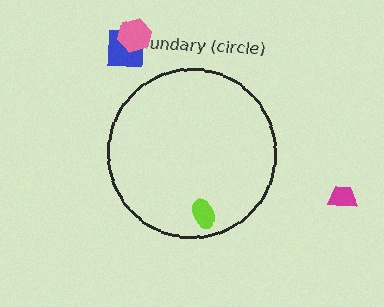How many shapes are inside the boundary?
1 inside, 3 outside.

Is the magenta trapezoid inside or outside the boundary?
Outside.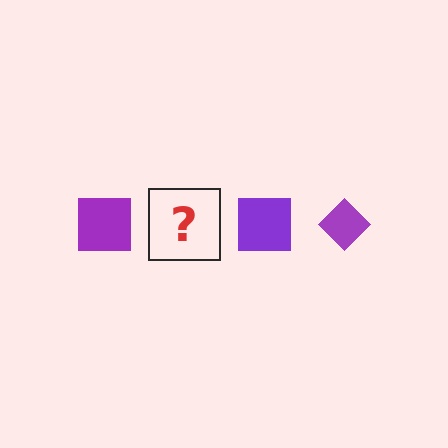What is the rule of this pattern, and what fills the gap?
The rule is that the pattern cycles through square, diamond shapes in purple. The gap should be filled with a purple diamond.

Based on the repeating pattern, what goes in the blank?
The blank should be a purple diamond.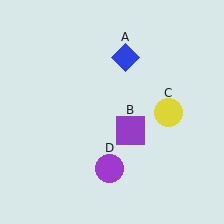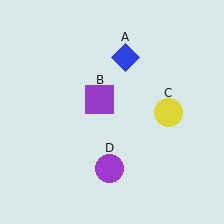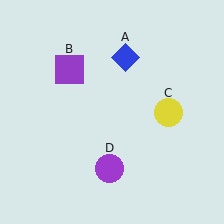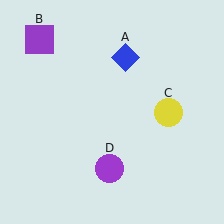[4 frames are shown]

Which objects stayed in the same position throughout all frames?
Blue diamond (object A) and yellow circle (object C) and purple circle (object D) remained stationary.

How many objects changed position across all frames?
1 object changed position: purple square (object B).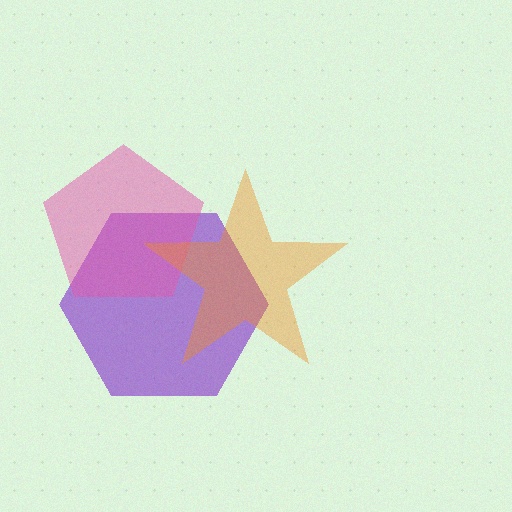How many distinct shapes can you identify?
There are 3 distinct shapes: a purple hexagon, a pink pentagon, an orange star.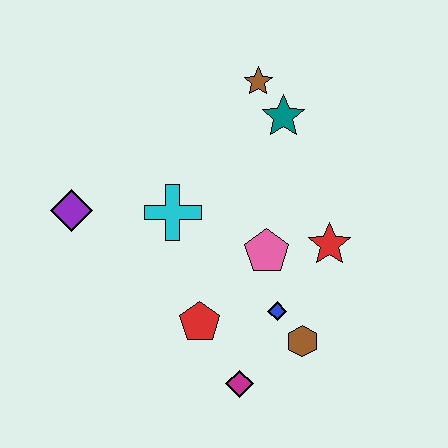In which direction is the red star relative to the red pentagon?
The red star is to the right of the red pentagon.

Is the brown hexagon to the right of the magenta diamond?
Yes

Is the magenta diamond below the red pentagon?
Yes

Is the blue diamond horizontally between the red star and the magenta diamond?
Yes